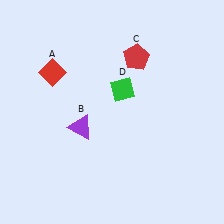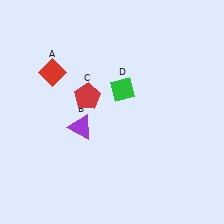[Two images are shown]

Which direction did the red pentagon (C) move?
The red pentagon (C) moved left.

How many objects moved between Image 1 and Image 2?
1 object moved between the two images.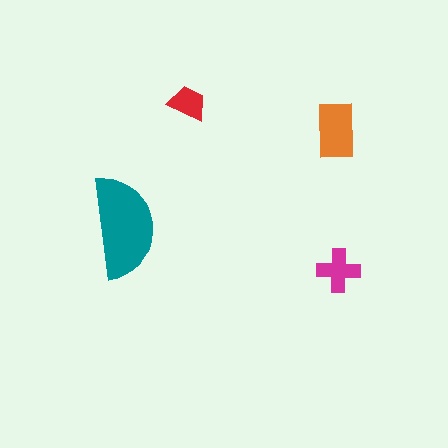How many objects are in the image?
There are 4 objects in the image.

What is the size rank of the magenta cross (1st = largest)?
3rd.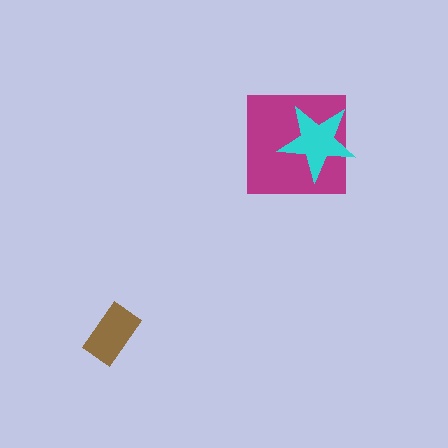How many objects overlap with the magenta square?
1 object overlaps with the magenta square.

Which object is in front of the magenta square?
The cyan star is in front of the magenta square.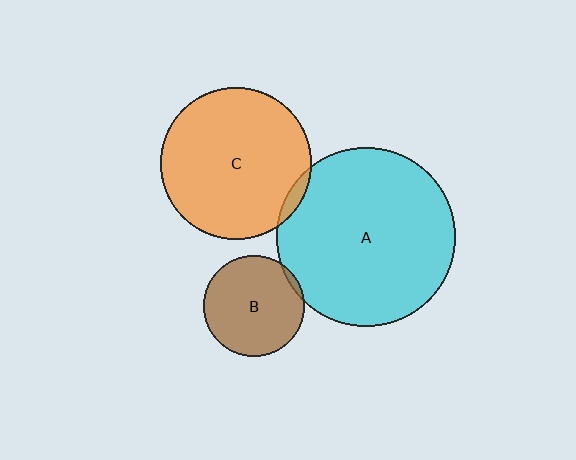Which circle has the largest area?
Circle A (cyan).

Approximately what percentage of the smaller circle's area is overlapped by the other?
Approximately 5%.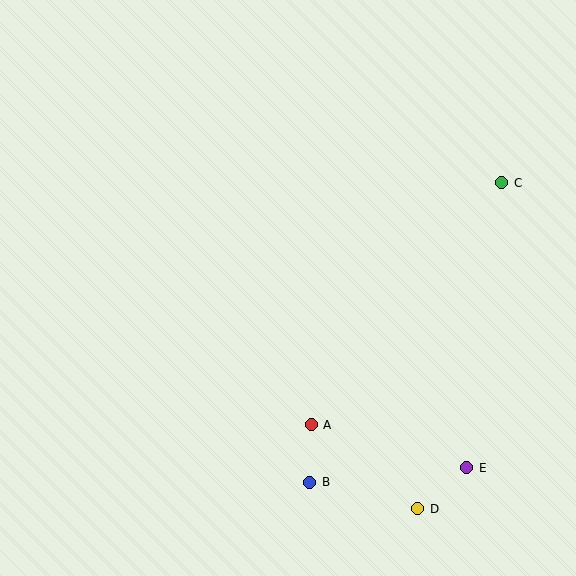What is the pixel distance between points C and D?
The distance between C and D is 337 pixels.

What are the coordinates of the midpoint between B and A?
The midpoint between B and A is at (311, 454).